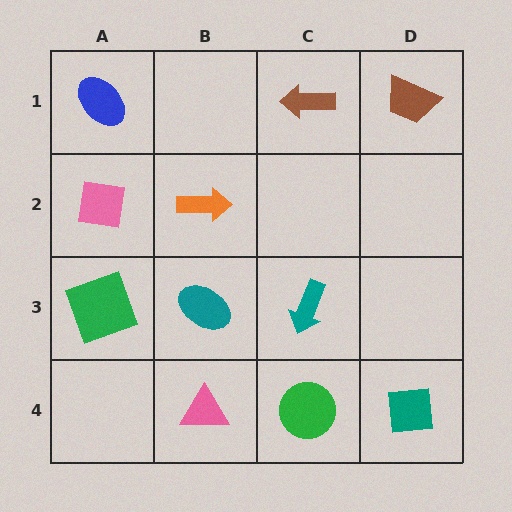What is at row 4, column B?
A pink triangle.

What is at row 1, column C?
A brown arrow.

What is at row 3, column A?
A green square.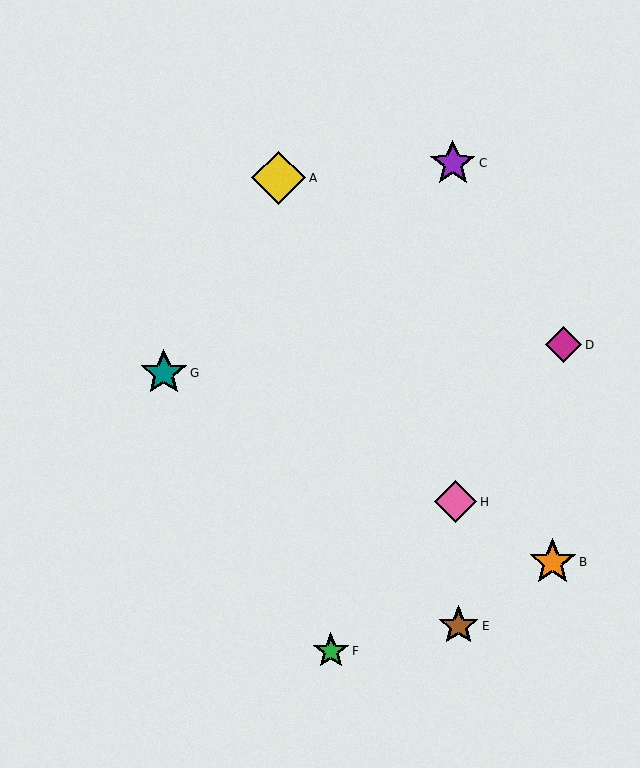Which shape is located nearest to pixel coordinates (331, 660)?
The green star (labeled F) at (331, 651) is nearest to that location.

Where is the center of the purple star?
The center of the purple star is at (453, 163).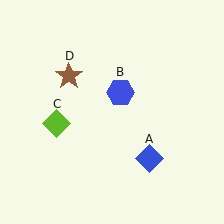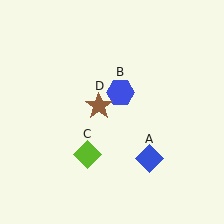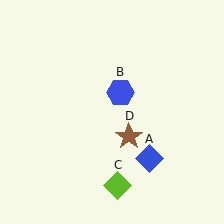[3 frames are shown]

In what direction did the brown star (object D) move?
The brown star (object D) moved down and to the right.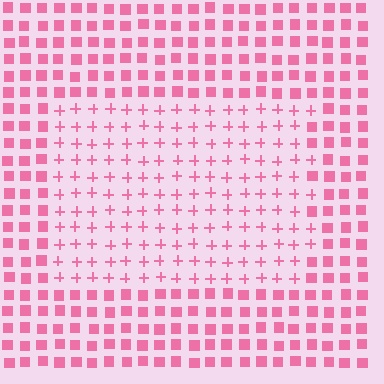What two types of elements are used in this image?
The image uses plus signs inside the rectangle region and squares outside it.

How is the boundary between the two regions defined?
The boundary is defined by a change in element shape: plus signs inside vs. squares outside. All elements share the same color and spacing.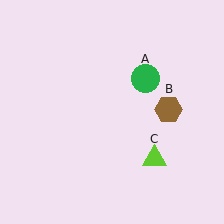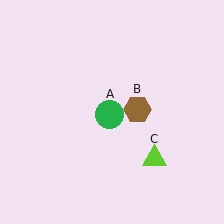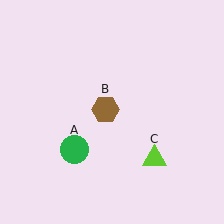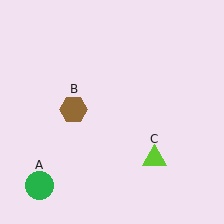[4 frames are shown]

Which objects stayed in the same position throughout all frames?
Lime triangle (object C) remained stationary.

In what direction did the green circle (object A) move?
The green circle (object A) moved down and to the left.